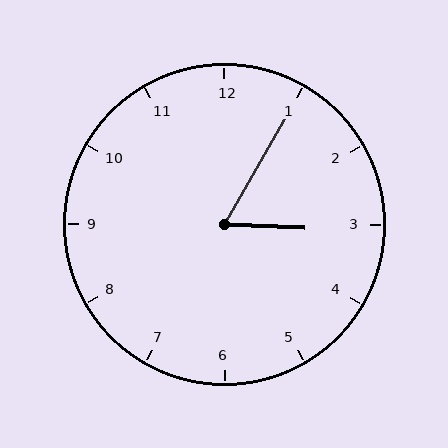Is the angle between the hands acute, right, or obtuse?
It is acute.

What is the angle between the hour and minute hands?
Approximately 62 degrees.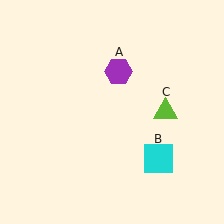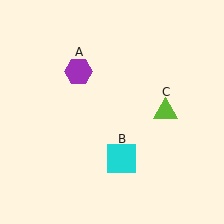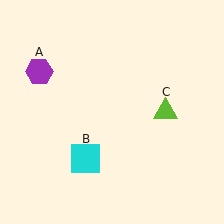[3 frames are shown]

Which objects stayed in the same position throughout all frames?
Lime triangle (object C) remained stationary.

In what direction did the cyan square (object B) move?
The cyan square (object B) moved left.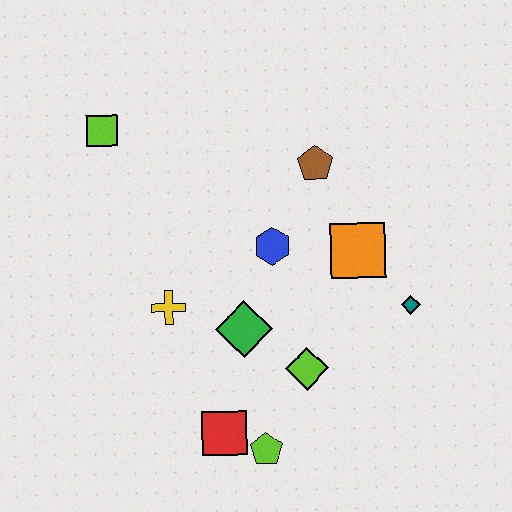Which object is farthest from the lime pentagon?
The lime square is farthest from the lime pentagon.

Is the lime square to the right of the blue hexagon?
No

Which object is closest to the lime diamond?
The green diamond is closest to the lime diamond.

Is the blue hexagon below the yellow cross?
No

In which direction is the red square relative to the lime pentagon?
The red square is to the left of the lime pentagon.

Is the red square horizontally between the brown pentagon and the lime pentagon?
No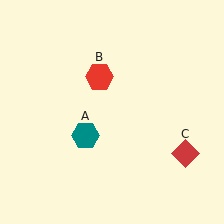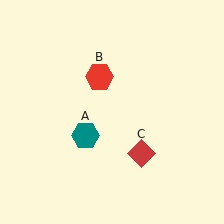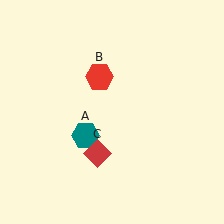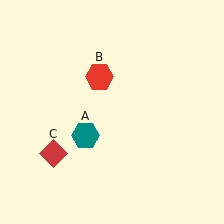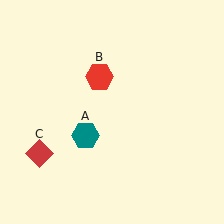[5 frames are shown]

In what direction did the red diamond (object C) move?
The red diamond (object C) moved left.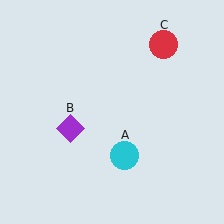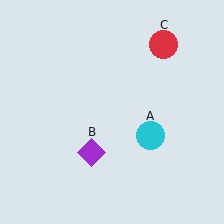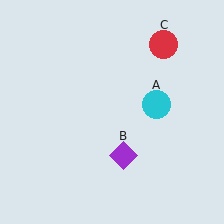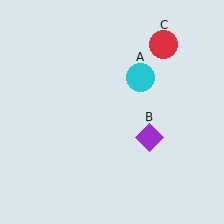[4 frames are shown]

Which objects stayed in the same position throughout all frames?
Red circle (object C) remained stationary.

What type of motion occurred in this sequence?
The cyan circle (object A), purple diamond (object B) rotated counterclockwise around the center of the scene.